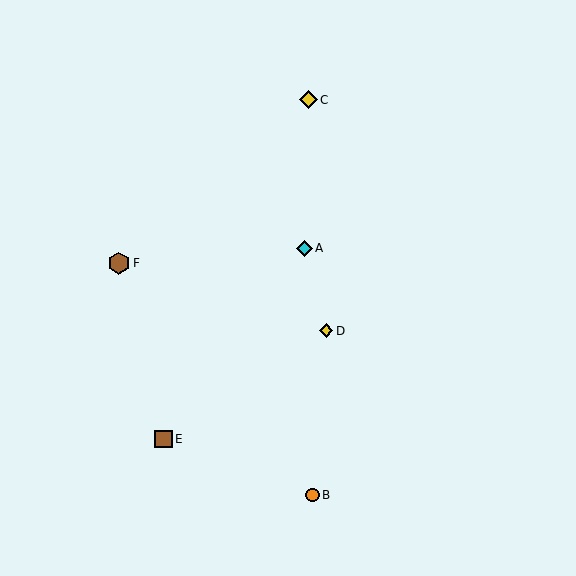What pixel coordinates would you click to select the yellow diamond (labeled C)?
Click at (308, 100) to select the yellow diamond C.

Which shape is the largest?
The brown hexagon (labeled F) is the largest.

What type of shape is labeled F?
Shape F is a brown hexagon.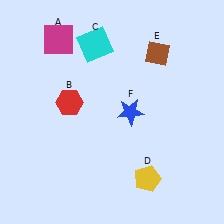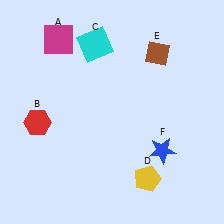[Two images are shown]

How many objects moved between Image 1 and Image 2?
2 objects moved between the two images.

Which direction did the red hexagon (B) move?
The red hexagon (B) moved left.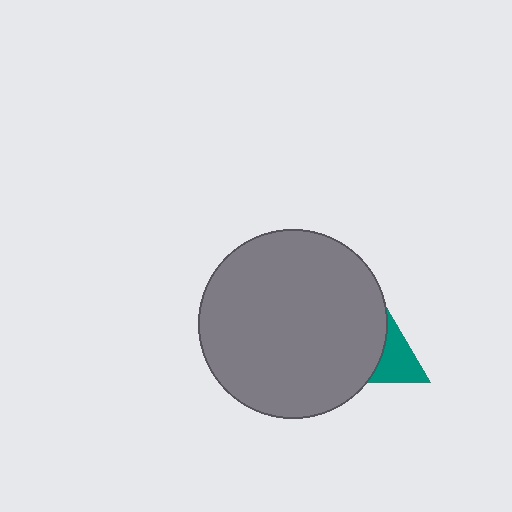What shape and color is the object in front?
The object in front is a gray circle.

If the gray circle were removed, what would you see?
You would see the complete teal triangle.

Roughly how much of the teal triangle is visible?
A small part of it is visible (roughly 39%).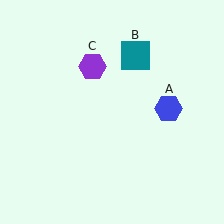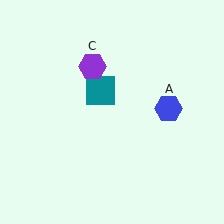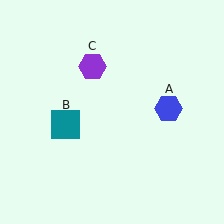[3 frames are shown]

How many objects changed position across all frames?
1 object changed position: teal square (object B).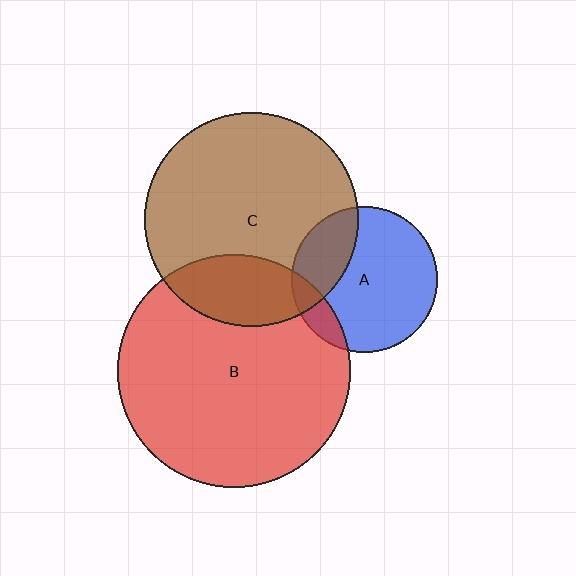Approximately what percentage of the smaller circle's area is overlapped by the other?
Approximately 10%.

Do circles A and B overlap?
Yes.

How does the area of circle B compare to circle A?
Approximately 2.6 times.